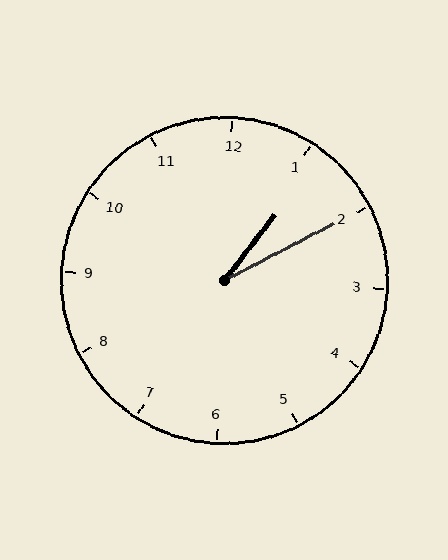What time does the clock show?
1:10.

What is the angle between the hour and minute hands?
Approximately 25 degrees.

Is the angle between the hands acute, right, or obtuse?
It is acute.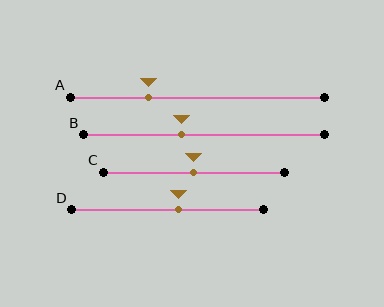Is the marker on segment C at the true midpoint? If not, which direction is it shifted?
Yes, the marker on segment C is at the true midpoint.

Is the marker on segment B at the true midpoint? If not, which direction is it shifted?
No, the marker on segment B is shifted to the left by about 9% of the segment length.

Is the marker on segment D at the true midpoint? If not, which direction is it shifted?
No, the marker on segment D is shifted to the right by about 6% of the segment length.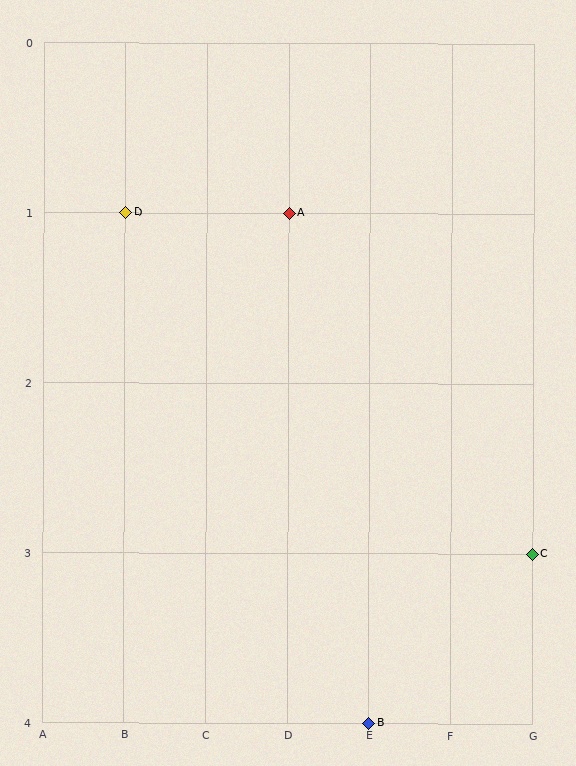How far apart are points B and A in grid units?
Points B and A are 1 column and 3 rows apart (about 3.2 grid units diagonally).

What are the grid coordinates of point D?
Point D is at grid coordinates (B, 1).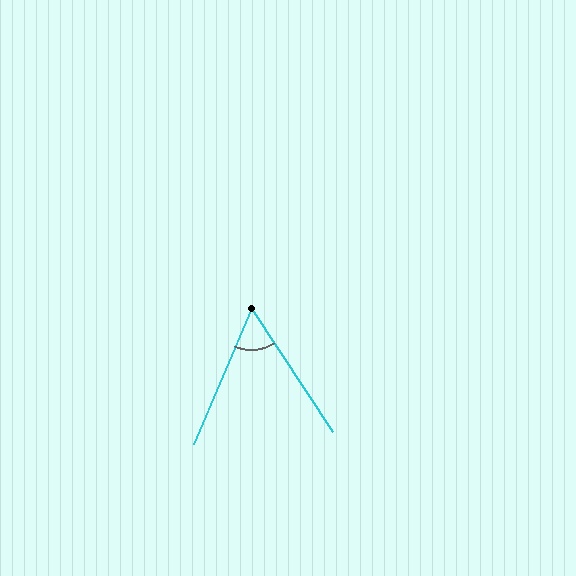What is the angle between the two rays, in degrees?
Approximately 57 degrees.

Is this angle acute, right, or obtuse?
It is acute.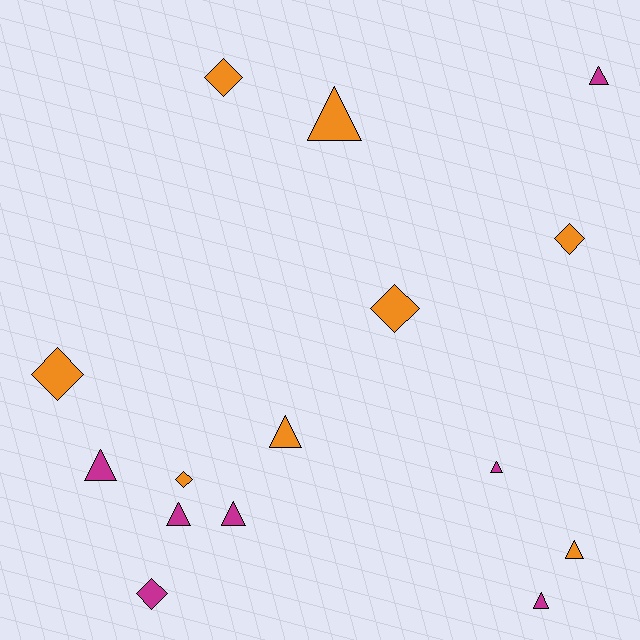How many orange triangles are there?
There are 3 orange triangles.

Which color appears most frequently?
Orange, with 8 objects.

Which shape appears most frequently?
Triangle, with 9 objects.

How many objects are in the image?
There are 15 objects.